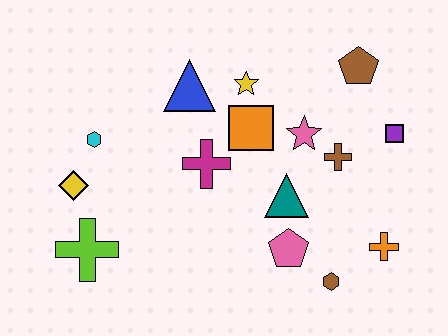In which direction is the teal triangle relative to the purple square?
The teal triangle is to the left of the purple square.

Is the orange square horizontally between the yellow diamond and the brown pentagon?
Yes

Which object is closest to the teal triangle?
The pink pentagon is closest to the teal triangle.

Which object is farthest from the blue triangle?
The orange cross is farthest from the blue triangle.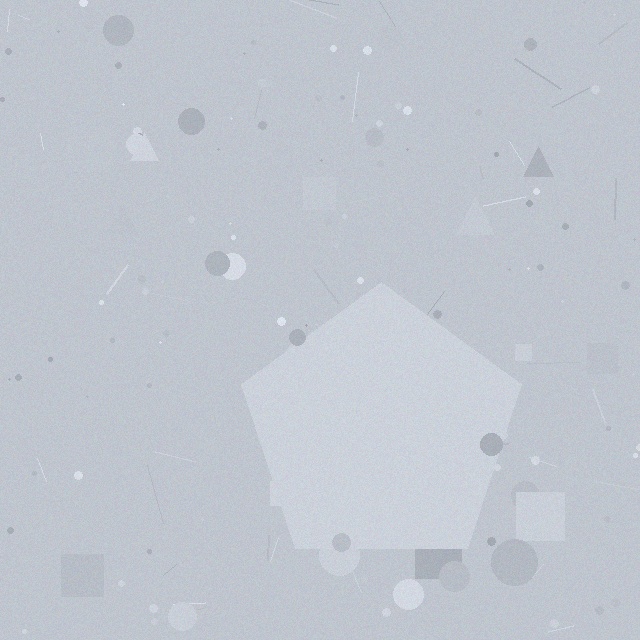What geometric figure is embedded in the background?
A pentagon is embedded in the background.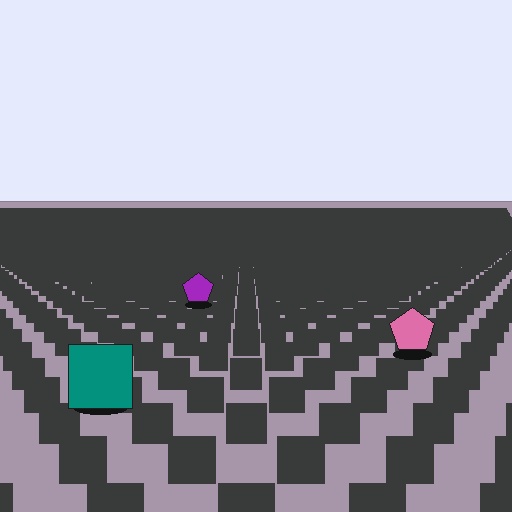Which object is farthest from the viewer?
The purple pentagon is farthest from the viewer. It appears smaller and the ground texture around it is denser.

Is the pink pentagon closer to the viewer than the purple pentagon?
Yes. The pink pentagon is closer — you can tell from the texture gradient: the ground texture is coarser near it.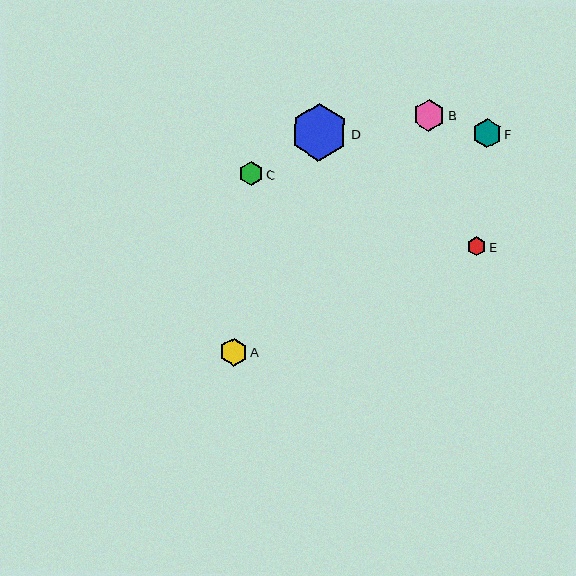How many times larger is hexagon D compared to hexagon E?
Hexagon D is approximately 3.0 times the size of hexagon E.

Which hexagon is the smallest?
Hexagon E is the smallest with a size of approximately 19 pixels.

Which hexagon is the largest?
Hexagon D is the largest with a size of approximately 57 pixels.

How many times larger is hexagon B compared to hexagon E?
Hexagon B is approximately 1.6 times the size of hexagon E.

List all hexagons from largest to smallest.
From largest to smallest: D, B, F, A, C, E.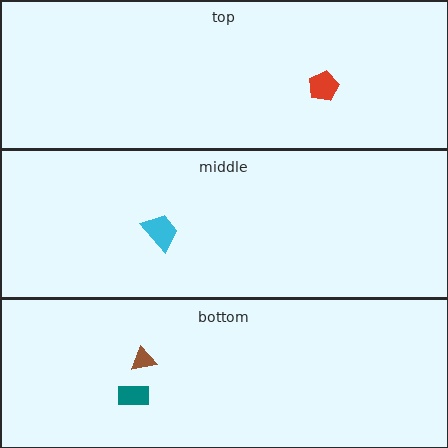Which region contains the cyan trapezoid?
The middle region.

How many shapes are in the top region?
1.